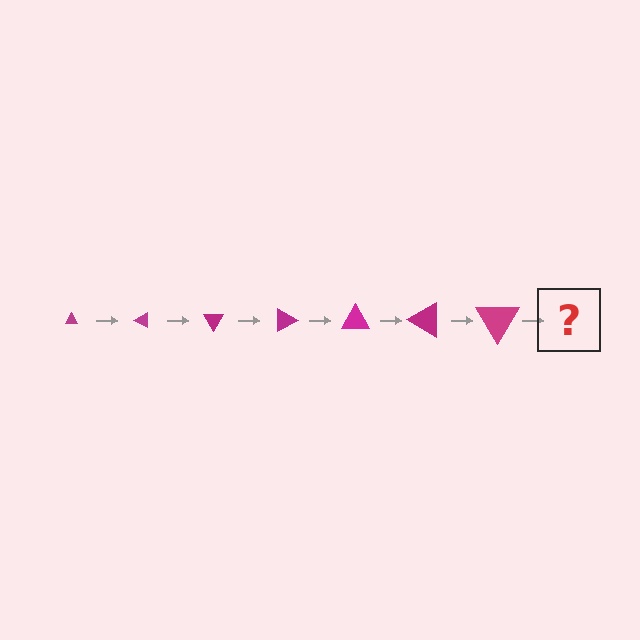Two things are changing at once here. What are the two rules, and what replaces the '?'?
The two rules are that the triangle grows larger each step and it rotates 30 degrees each step. The '?' should be a triangle, larger than the previous one and rotated 210 degrees from the start.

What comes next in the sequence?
The next element should be a triangle, larger than the previous one and rotated 210 degrees from the start.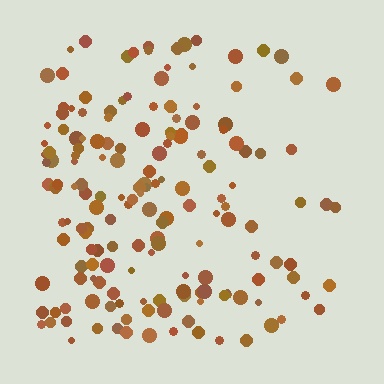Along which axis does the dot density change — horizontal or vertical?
Horizontal.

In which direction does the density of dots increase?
From right to left, with the left side densest.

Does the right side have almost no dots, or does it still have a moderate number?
Still a moderate number, just noticeably fewer than the left.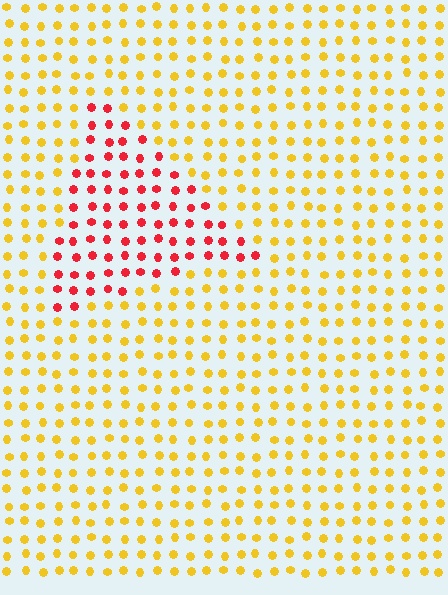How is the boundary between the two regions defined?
The boundary is defined purely by a slight shift in hue (about 54 degrees). Spacing, size, and orientation are identical on both sides.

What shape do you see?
I see a triangle.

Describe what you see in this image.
The image is filled with small yellow elements in a uniform arrangement. A triangle-shaped region is visible where the elements are tinted to a slightly different hue, forming a subtle color boundary.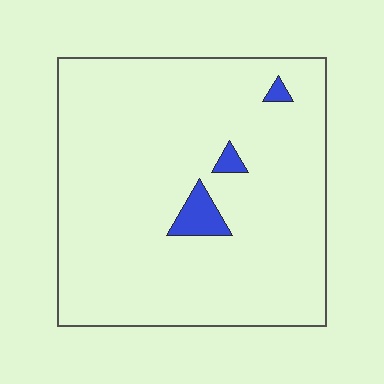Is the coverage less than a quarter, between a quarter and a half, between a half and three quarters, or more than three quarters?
Less than a quarter.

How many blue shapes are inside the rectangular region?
3.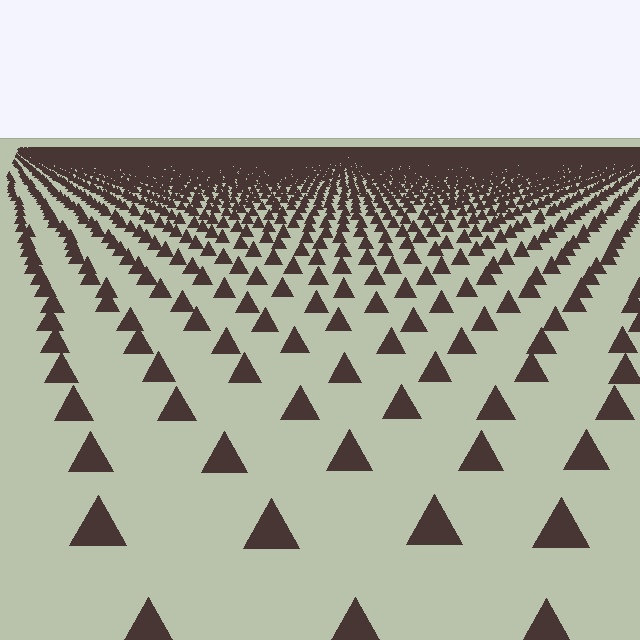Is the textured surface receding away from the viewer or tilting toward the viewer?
The surface is receding away from the viewer. Texture elements get smaller and denser toward the top.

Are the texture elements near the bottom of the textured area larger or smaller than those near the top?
Larger. Near the bottom, elements are closer to the viewer and appear at a bigger on-screen size.